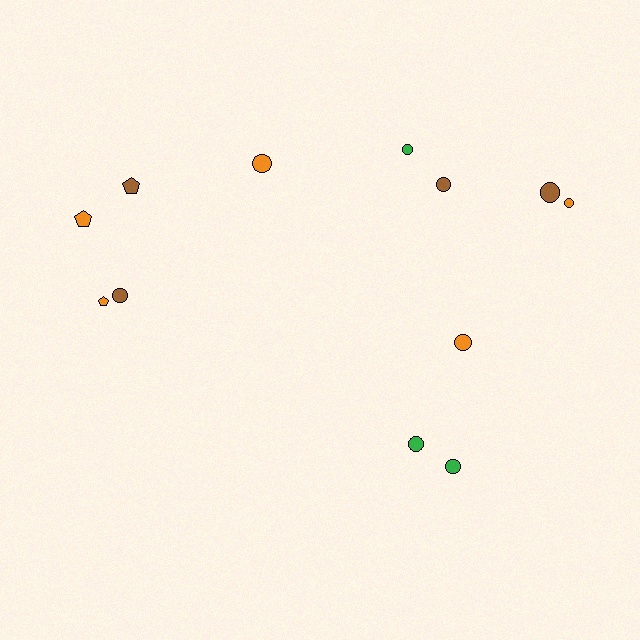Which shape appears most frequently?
Circle, with 9 objects.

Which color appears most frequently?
Orange, with 5 objects.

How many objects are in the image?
There are 12 objects.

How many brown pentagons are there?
There is 1 brown pentagon.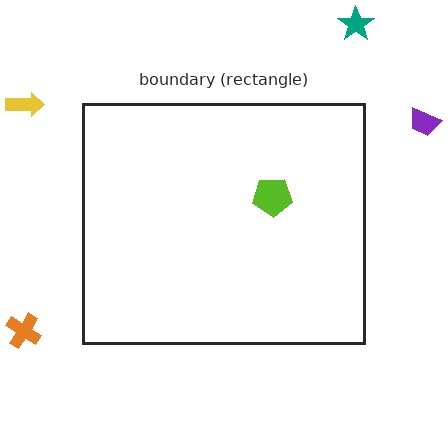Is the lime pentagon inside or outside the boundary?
Inside.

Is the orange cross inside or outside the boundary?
Outside.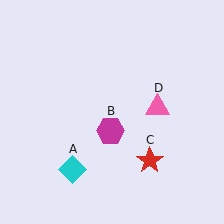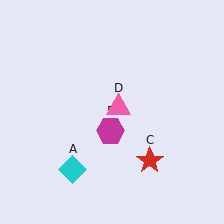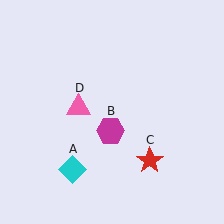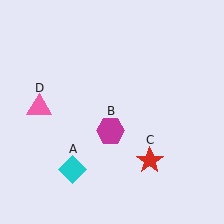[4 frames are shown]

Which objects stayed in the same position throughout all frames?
Cyan diamond (object A) and magenta hexagon (object B) and red star (object C) remained stationary.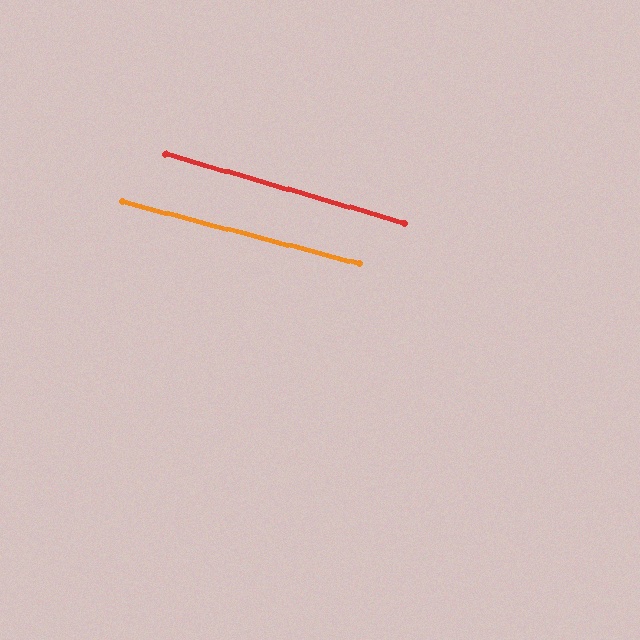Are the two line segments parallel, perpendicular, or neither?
Parallel — their directions differ by only 1.3°.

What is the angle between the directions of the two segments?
Approximately 1 degree.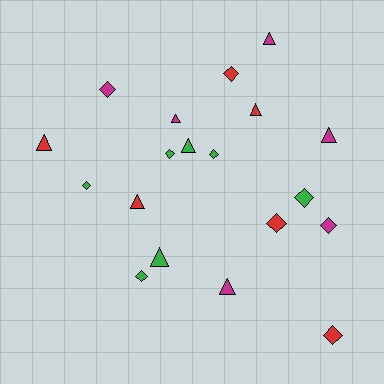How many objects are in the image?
There are 19 objects.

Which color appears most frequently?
Green, with 7 objects.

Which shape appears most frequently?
Diamond, with 10 objects.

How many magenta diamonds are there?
There are 2 magenta diamonds.